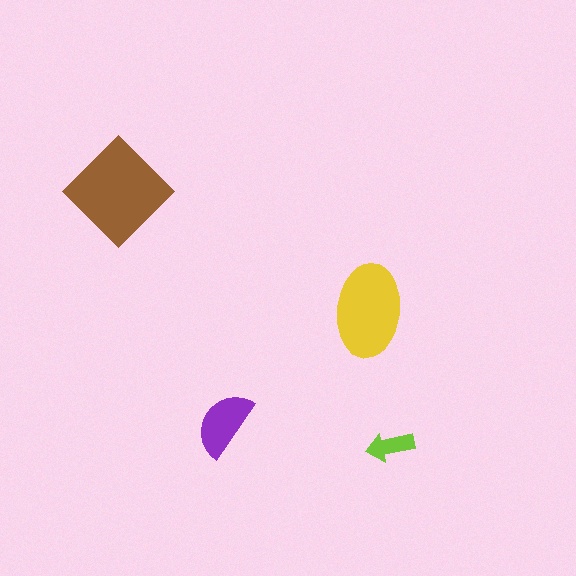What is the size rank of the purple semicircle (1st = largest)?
3rd.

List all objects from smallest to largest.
The lime arrow, the purple semicircle, the yellow ellipse, the brown diamond.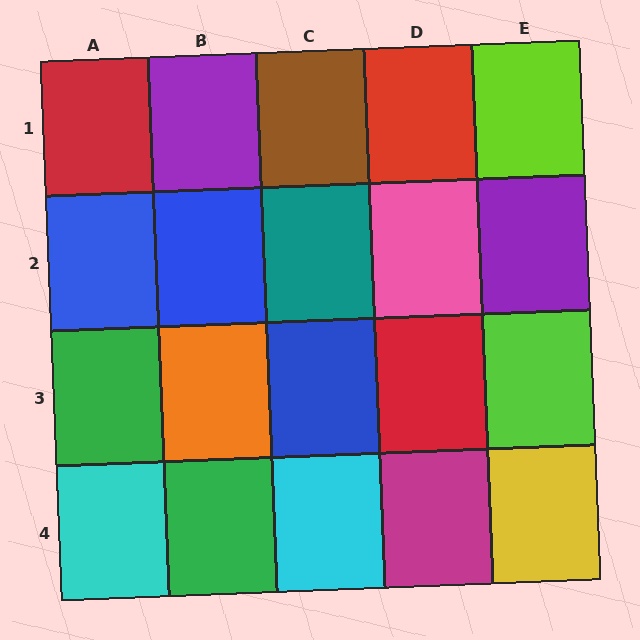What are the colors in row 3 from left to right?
Green, orange, blue, red, lime.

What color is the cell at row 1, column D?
Red.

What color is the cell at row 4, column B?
Green.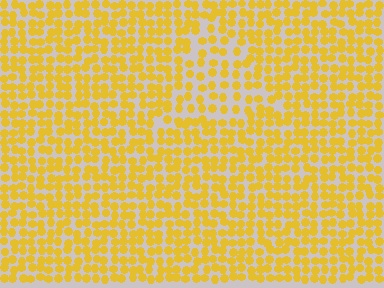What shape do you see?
I see a triangle.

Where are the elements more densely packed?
The elements are more densely packed outside the triangle boundary.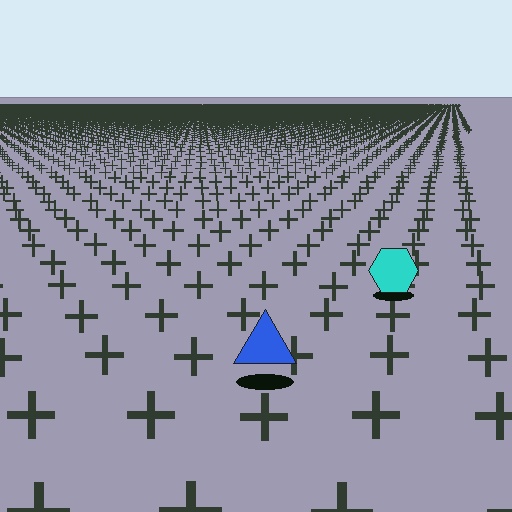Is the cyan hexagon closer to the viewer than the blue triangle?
No. The blue triangle is closer — you can tell from the texture gradient: the ground texture is coarser near it.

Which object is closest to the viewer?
The blue triangle is closest. The texture marks near it are larger and more spread out.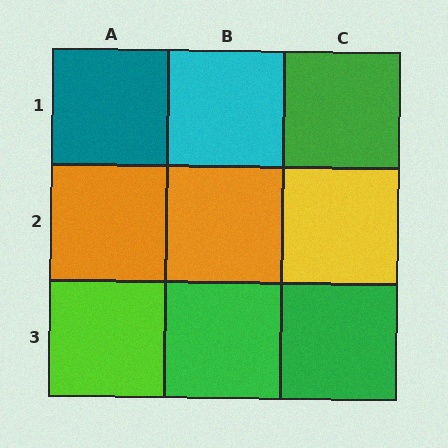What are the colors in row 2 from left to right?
Orange, orange, yellow.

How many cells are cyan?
1 cell is cyan.